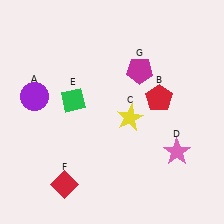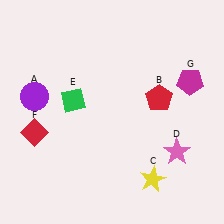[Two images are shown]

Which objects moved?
The objects that moved are: the yellow star (C), the red diamond (F), the magenta pentagon (G).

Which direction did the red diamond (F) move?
The red diamond (F) moved up.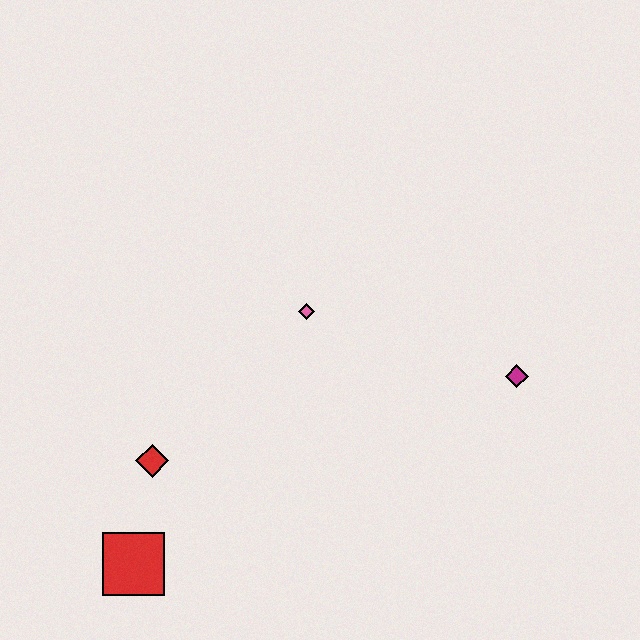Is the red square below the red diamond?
Yes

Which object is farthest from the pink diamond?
The red square is farthest from the pink diamond.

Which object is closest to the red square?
The red diamond is closest to the red square.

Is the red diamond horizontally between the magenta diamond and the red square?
Yes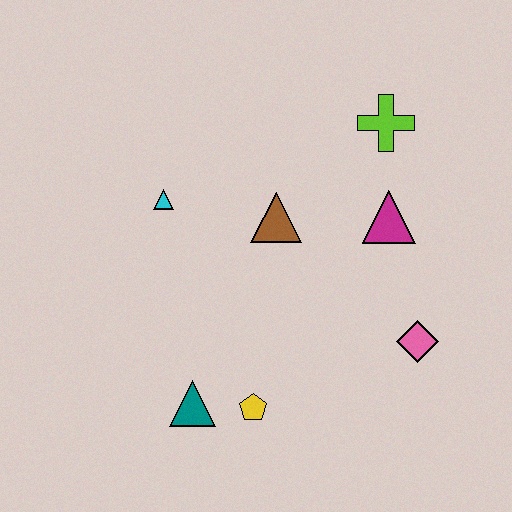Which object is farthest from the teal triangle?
The lime cross is farthest from the teal triangle.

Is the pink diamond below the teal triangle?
No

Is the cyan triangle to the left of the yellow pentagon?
Yes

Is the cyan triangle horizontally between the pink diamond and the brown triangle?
No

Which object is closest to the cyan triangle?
The brown triangle is closest to the cyan triangle.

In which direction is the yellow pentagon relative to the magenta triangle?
The yellow pentagon is below the magenta triangle.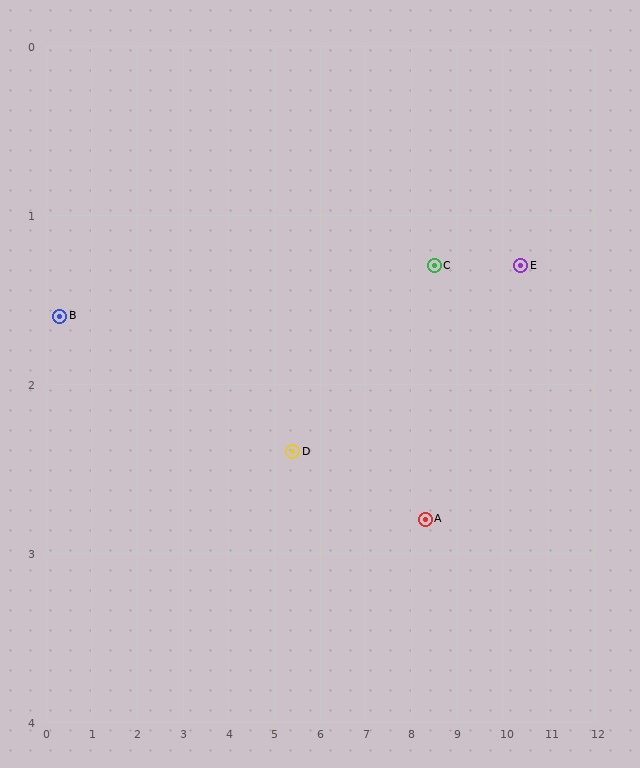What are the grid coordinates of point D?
Point D is at approximately (5.4, 2.4).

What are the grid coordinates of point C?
Point C is at approximately (8.5, 1.3).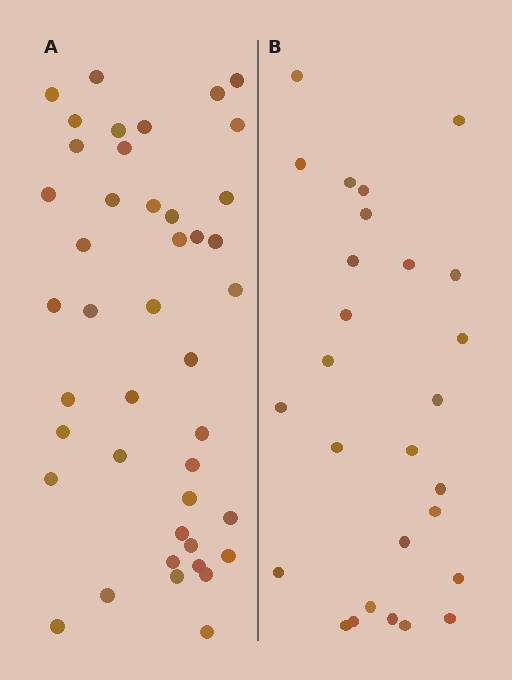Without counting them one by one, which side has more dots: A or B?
Region A (the left region) has more dots.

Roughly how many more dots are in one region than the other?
Region A has approximately 15 more dots than region B.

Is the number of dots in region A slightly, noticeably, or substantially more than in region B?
Region A has substantially more. The ratio is roughly 1.6 to 1.